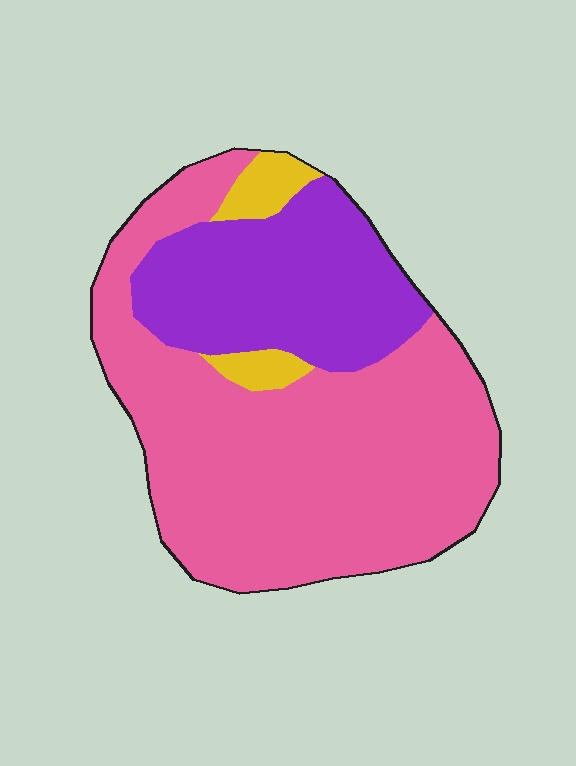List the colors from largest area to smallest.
From largest to smallest: pink, purple, yellow.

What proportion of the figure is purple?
Purple takes up between a sixth and a third of the figure.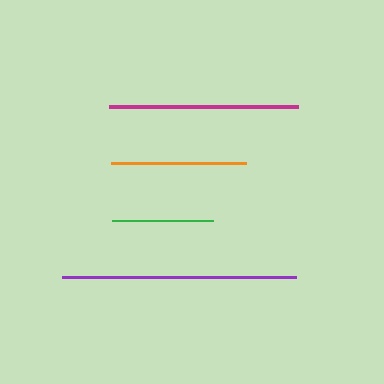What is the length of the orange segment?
The orange segment is approximately 134 pixels long.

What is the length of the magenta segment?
The magenta segment is approximately 189 pixels long.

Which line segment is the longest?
The purple line is the longest at approximately 234 pixels.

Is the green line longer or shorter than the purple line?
The purple line is longer than the green line.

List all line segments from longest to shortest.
From longest to shortest: purple, magenta, orange, green.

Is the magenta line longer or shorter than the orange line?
The magenta line is longer than the orange line.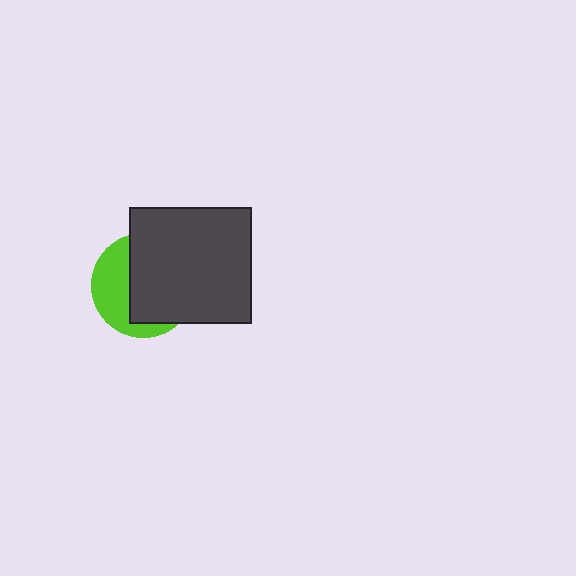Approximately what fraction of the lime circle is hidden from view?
Roughly 61% of the lime circle is hidden behind the dark gray rectangle.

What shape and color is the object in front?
The object in front is a dark gray rectangle.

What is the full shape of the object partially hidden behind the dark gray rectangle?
The partially hidden object is a lime circle.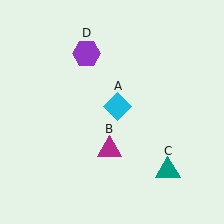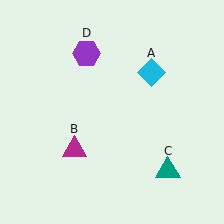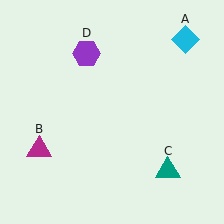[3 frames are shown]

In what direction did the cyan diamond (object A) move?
The cyan diamond (object A) moved up and to the right.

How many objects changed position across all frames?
2 objects changed position: cyan diamond (object A), magenta triangle (object B).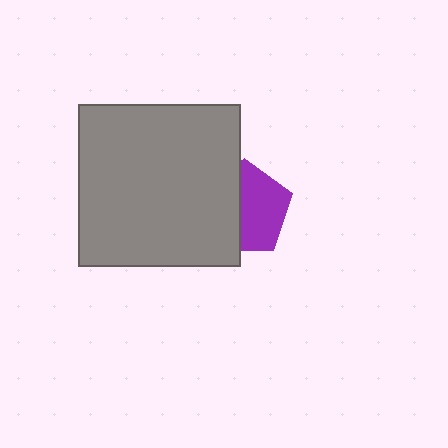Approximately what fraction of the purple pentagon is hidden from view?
Roughly 46% of the purple pentagon is hidden behind the gray square.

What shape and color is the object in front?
The object in front is a gray square.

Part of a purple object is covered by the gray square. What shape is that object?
It is a pentagon.